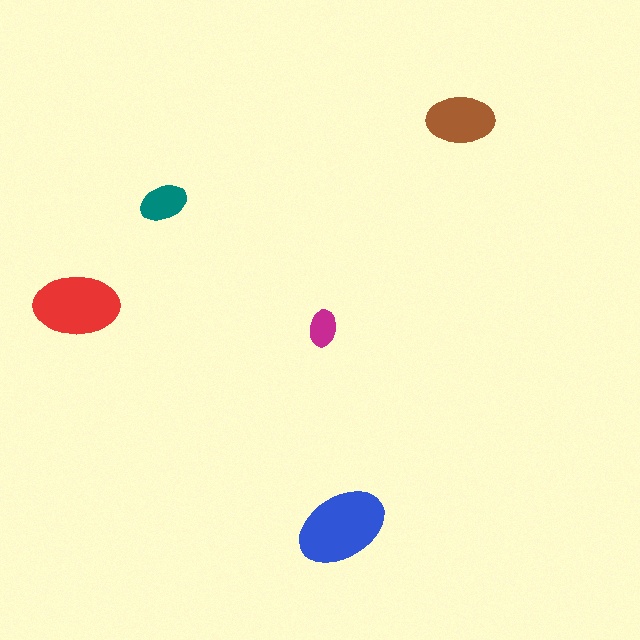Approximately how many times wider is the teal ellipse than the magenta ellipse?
About 1.5 times wider.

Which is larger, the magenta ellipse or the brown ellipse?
The brown one.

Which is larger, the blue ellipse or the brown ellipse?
The blue one.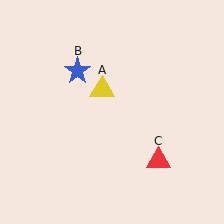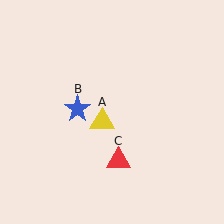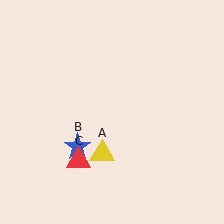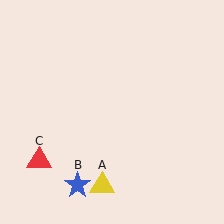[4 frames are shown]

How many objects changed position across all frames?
3 objects changed position: yellow triangle (object A), blue star (object B), red triangle (object C).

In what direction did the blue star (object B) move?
The blue star (object B) moved down.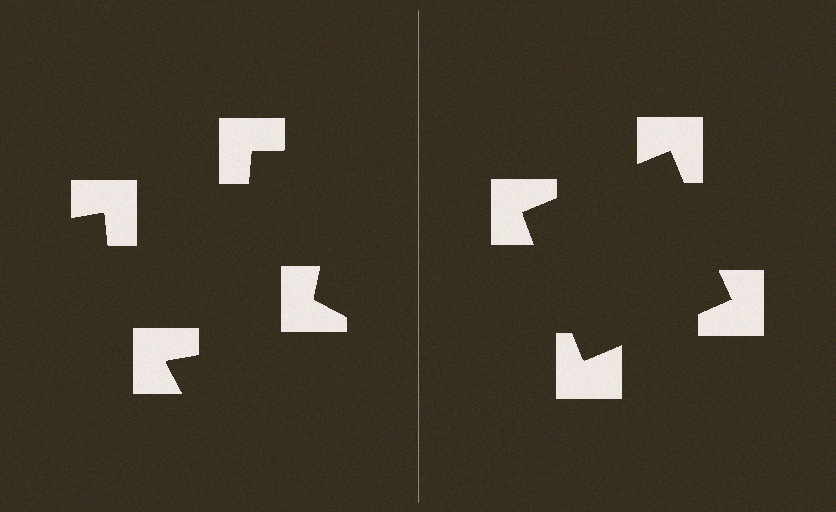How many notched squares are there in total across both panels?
8 — 4 on each side.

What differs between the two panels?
The notched squares are positioned identically on both sides; only the wedge orientations differ. On the right they align to a square; on the left they are misaligned.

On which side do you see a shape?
An illusory square appears on the right side. On the left side the wedge cuts are rotated, so no coherent shape forms.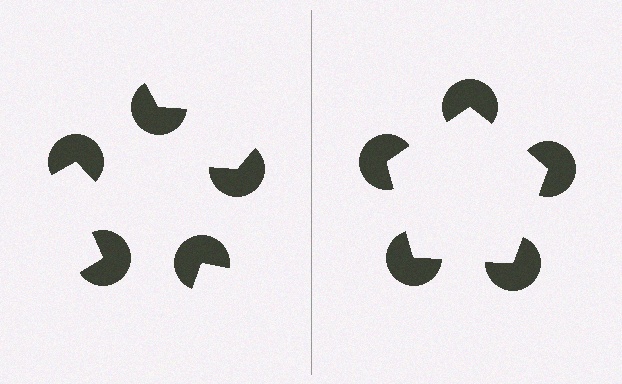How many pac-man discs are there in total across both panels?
10 — 5 on each side.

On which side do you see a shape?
An illusory pentagon appears on the right side. On the left side the wedge cuts are rotated, so no coherent shape forms.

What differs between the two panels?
The pac-man discs are positioned identically on both sides; only the wedge orientations differ. On the right they align to a pentagon; on the left they are misaligned.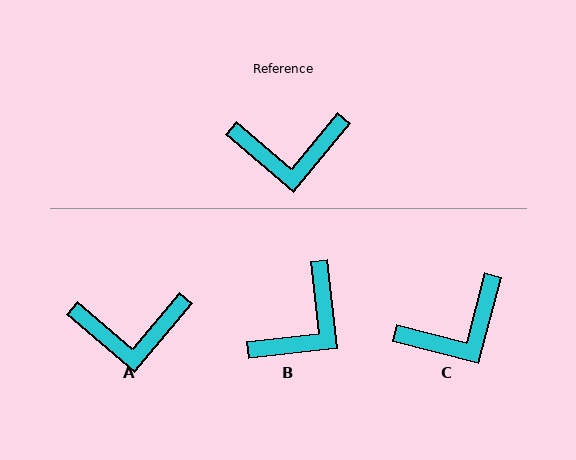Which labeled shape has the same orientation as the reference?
A.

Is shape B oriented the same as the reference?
No, it is off by about 46 degrees.